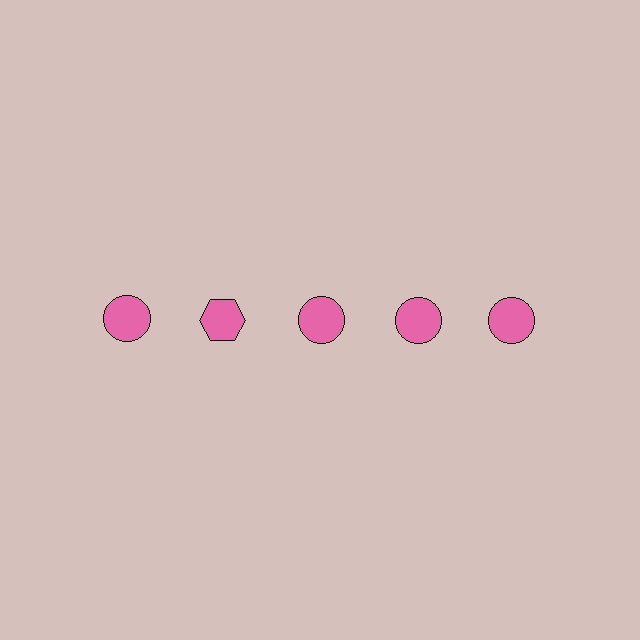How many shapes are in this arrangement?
There are 5 shapes arranged in a grid pattern.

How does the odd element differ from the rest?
It has a different shape: hexagon instead of circle.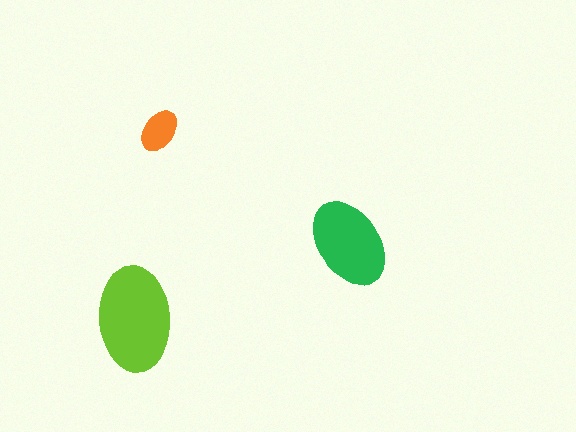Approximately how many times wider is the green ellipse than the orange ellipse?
About 2 times wider.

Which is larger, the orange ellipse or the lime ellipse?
The lime one.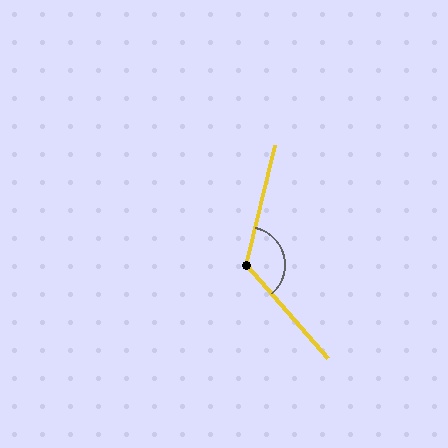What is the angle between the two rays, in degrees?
Approximately 125 degrees.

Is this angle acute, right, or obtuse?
It is obtuse.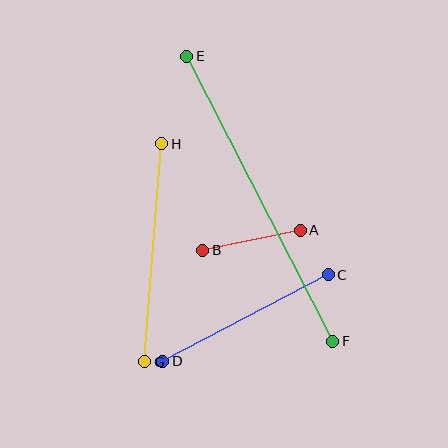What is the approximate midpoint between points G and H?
The midpoint is at approximately (153, 253) pixels.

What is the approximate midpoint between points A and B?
The midpoint is at approximately (251, 240) pixels.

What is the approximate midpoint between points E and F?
The midpoint is at approximately (260, 199) pixels.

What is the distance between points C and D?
The distance is approximately 187 pixels.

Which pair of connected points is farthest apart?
Points E and F are farthest apart.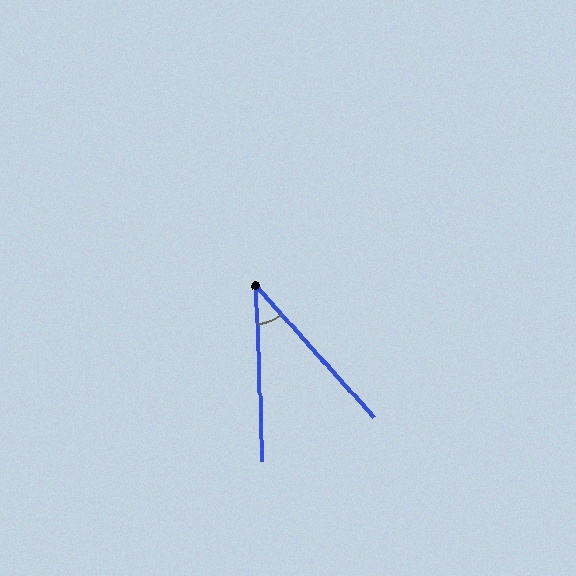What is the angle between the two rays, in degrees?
Approximately 40 degrees.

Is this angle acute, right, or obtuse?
It is acute.